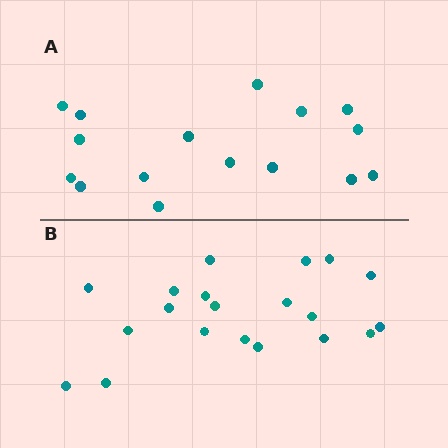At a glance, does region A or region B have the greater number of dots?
Region B (the bottom region) has more dots.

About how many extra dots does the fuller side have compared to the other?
Region B has about 4 more dots than region A.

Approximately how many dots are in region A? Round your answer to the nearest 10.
About 20 dots. (The exact count is 16, which rounds to 20.)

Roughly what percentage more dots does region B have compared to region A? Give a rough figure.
About 25% more.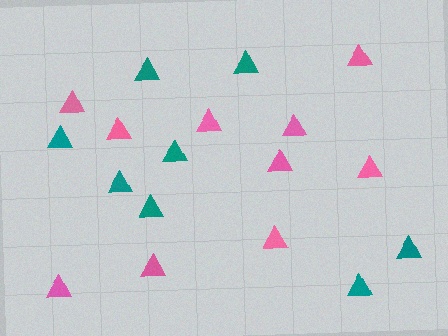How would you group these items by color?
There are 2 groups: one group of pink triangles (10) and one group of teal triangles (8).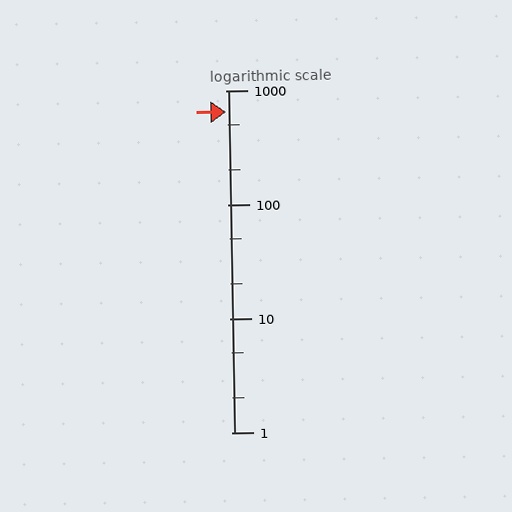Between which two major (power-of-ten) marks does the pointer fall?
The pointer is between 100 and 1000.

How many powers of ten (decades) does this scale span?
The scale spans 3 decades, from 1 to 1000.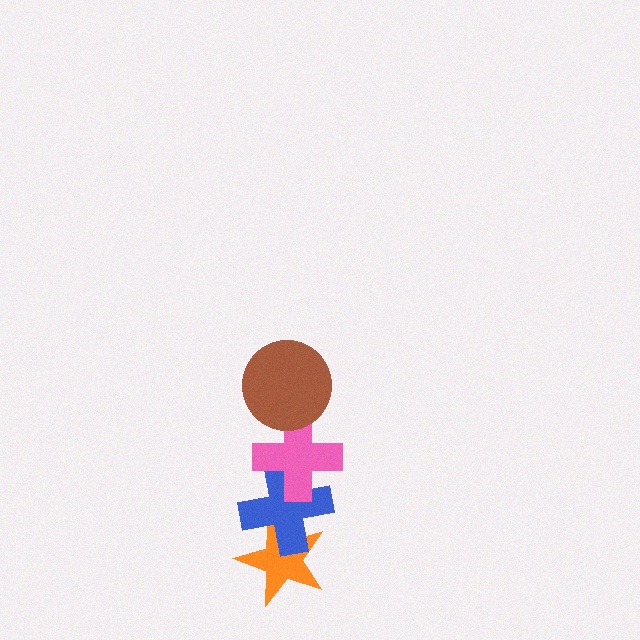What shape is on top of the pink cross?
The brown circle is on top of the pink cross.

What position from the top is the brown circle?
The brown circle is 1st from the top.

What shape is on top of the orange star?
The blue cross is on top of the orange star.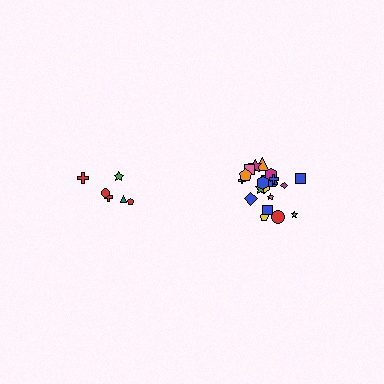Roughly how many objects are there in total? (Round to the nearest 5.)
Roughly 30 objects in total.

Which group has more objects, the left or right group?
The right group.